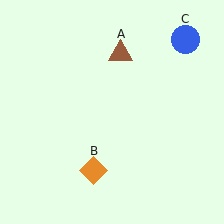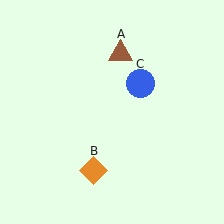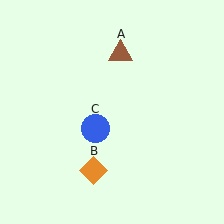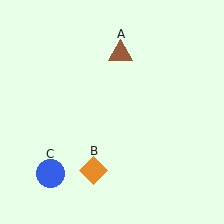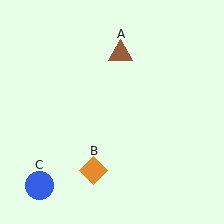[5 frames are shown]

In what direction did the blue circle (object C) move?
The blue circle (object C) moved down and to the left.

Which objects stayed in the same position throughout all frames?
Brown triangle (object A) and orange diamond (object B) remained stationary.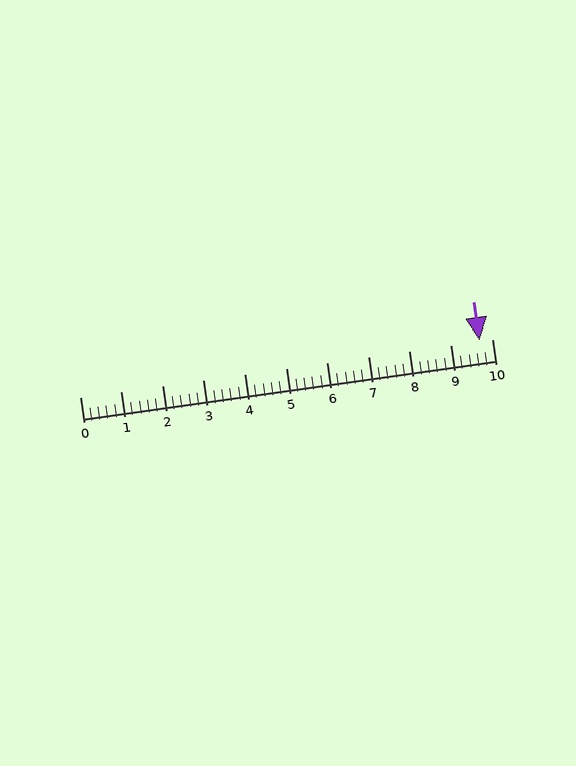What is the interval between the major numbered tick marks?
The major tick marks are spaced 1 units apart.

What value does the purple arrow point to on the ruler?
The purple arrow points to approximately 9.7.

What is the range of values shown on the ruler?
The ruler shows values from 0 to 10.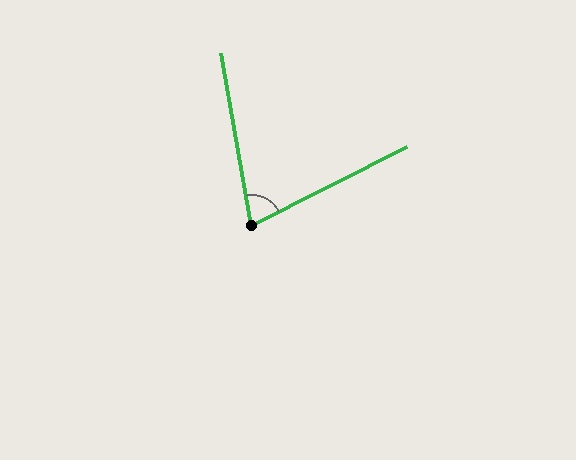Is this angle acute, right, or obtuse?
It is acute.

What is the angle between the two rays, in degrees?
Approximately 73 degrees.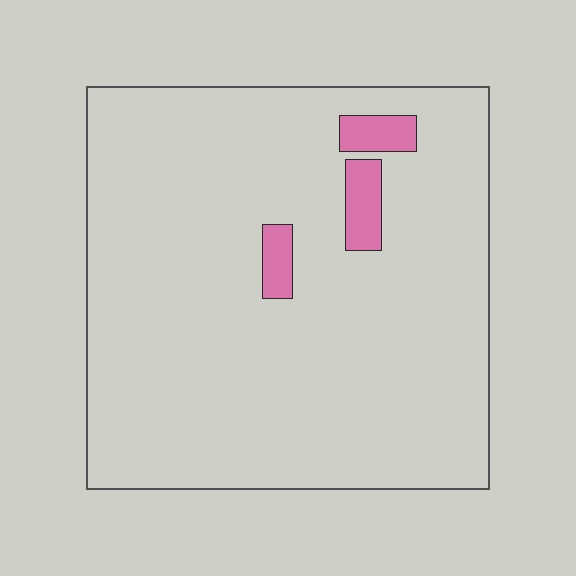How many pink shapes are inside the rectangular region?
3.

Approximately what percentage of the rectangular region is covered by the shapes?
Approximately 5%.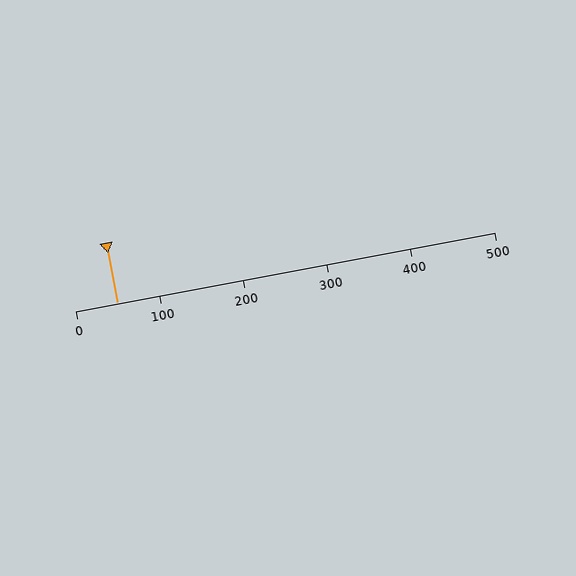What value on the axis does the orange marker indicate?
The marker indicates approximately 50.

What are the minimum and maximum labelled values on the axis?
The axis runs from 0 to 500.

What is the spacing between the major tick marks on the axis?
The major ticks are spaced 100 apart.